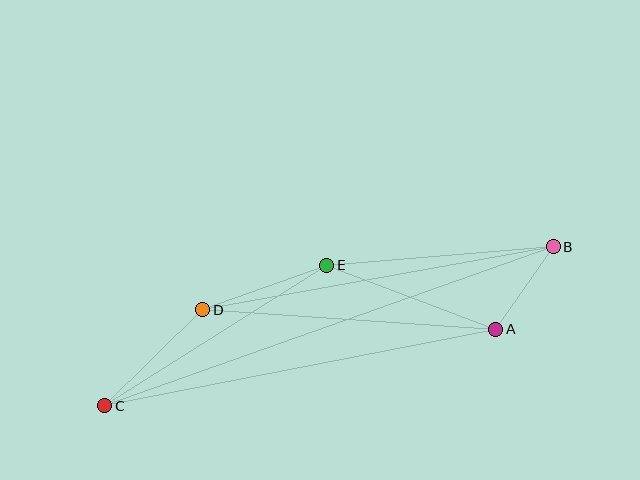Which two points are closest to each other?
Points A and B are closest to each other.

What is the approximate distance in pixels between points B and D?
The distance between B and D is approximately 356 pixels.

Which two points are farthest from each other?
Points B and C are farthest from each other.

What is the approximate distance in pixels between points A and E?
The distance between A and E is approximately 181 pixels.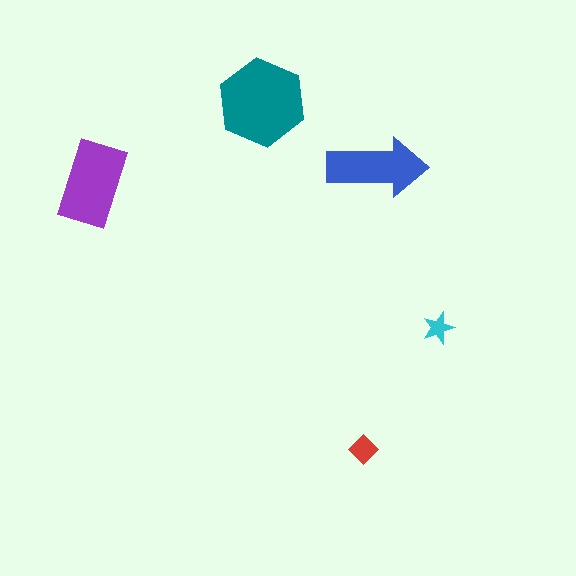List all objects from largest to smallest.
The teal hexagon, the purple rectangle, the blue arrow, the red diamond, the cyan star.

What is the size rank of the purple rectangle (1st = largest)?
2nd.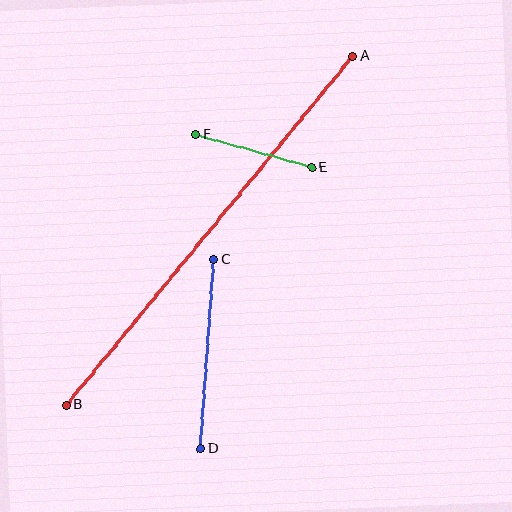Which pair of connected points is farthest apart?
Points A and B are farthest apart.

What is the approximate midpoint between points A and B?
The midpoint is at approximately (209, 231) pixels.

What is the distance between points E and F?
The distance is approximately 120 pixels.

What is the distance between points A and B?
The distance is approximately 451 pixels.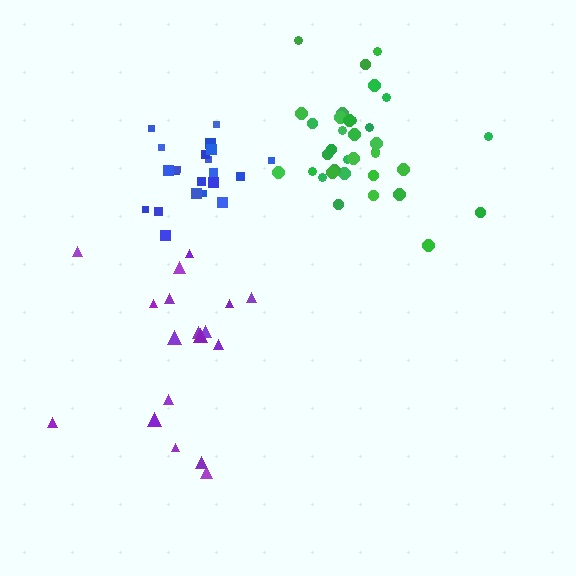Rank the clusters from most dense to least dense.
blue, green, purple.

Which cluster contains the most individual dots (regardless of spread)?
Green (35).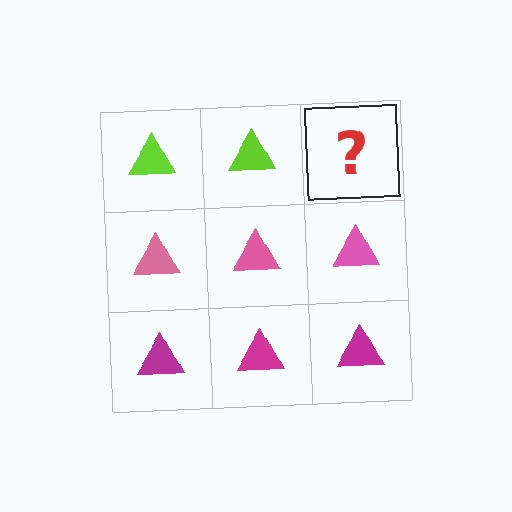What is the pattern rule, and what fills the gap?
The rule is that each row has a consistent color. The gap should be filled with a lime triangle.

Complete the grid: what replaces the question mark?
The question mark should be replaced with a lime triangle.